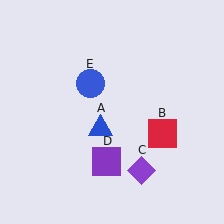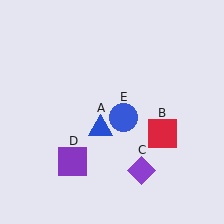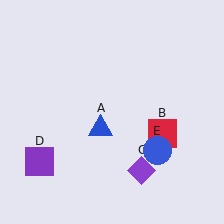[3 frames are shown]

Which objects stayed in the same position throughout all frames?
Blue triangle (object A) and red square (object B) and purple diamond (object C) remained stationary.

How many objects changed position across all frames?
2 objects changed position: purple square (object D), blue circle (object E).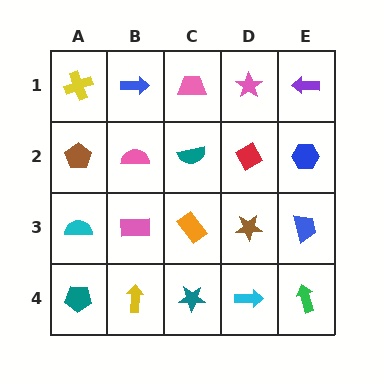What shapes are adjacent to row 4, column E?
A blue trapezoid (row 3, column E), a cyan arrow (row 4, column D).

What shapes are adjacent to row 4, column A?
A cyan semicircle (row 3, column A), a yellow arrow (row 4, column B).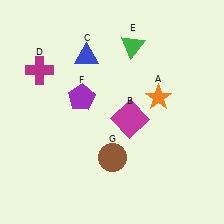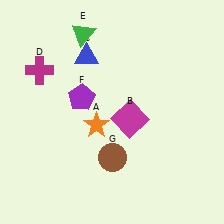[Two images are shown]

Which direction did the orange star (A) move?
The orange star (A) moved left.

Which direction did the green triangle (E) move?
The green triangle (E) moved left.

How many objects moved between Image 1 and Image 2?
2 objects moved between the two images.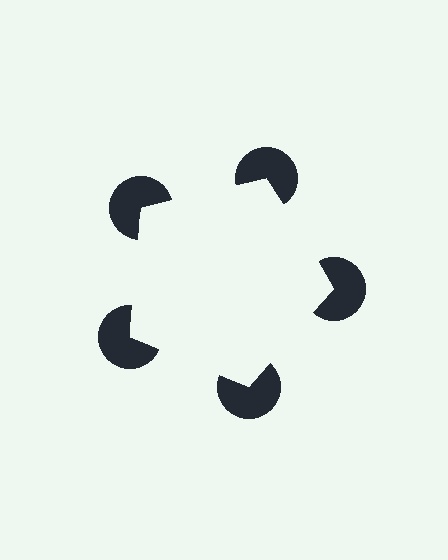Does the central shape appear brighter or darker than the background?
It typically appears slightly brighter than the background, even though no actual brightness change is drawn.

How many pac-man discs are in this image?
There are 5 — one at each vertex of the illusory pentagon.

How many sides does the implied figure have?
5 sides.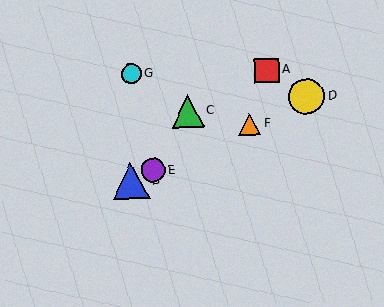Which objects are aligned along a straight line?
Objects B, D, E, F are aligned along a straight line.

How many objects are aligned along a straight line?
4 objects (B, D, E, F) are aligned along a straight line.